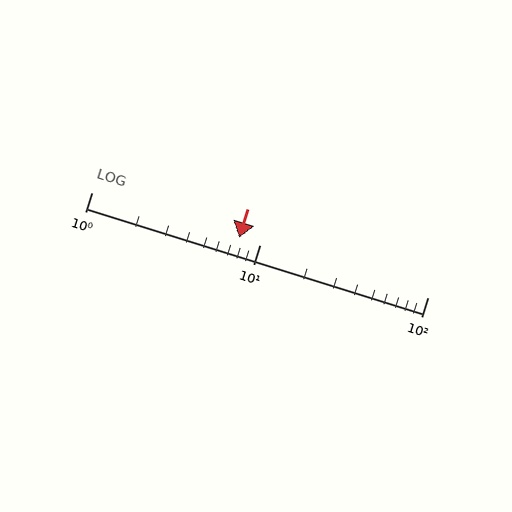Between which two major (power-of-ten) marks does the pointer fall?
The pointer is between 1 and 10.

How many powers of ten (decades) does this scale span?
The scale spans 2 decades, from 1 to 100.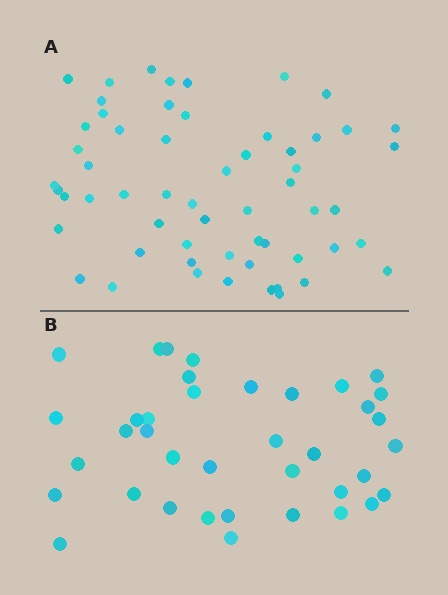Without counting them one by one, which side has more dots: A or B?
Region A (the top region) has more dots.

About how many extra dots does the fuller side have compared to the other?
Region A has approximately 20 more dots than region B.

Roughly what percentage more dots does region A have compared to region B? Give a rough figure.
About 55% more.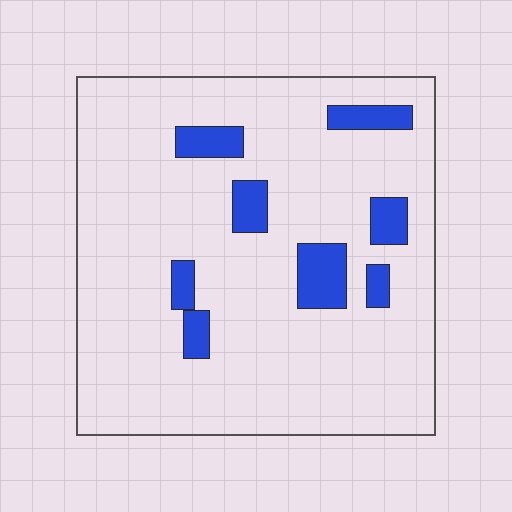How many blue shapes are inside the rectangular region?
8.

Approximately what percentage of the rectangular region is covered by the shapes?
Approximately 10%.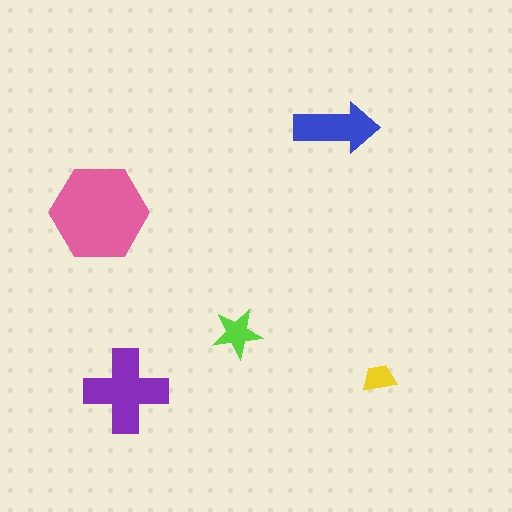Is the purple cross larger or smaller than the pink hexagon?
Smaller.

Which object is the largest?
The pink hexagon.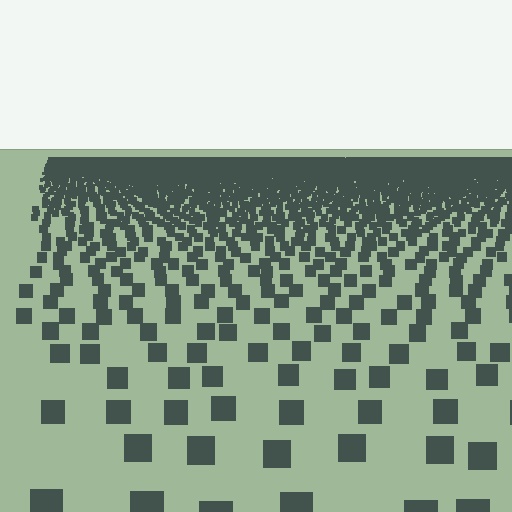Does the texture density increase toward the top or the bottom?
Density increases toward the top.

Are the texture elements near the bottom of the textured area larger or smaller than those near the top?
Larger. Near the bottom, elements are closer to the viewer and appear at a bigger on-screen size.